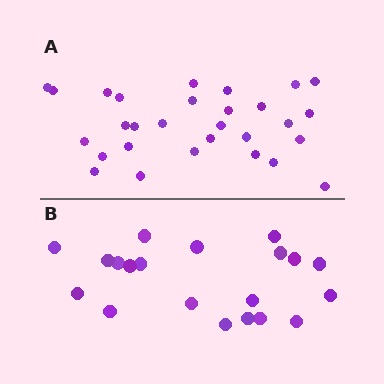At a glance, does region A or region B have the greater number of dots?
Region A (the top region) has more dots.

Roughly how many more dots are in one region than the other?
Region A has roughly 8 or so more dots than region B.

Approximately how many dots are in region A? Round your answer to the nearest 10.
About 30 dots. (The exact count is 29, which rounds to 30.)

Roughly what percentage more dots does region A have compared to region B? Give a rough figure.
About 45% more.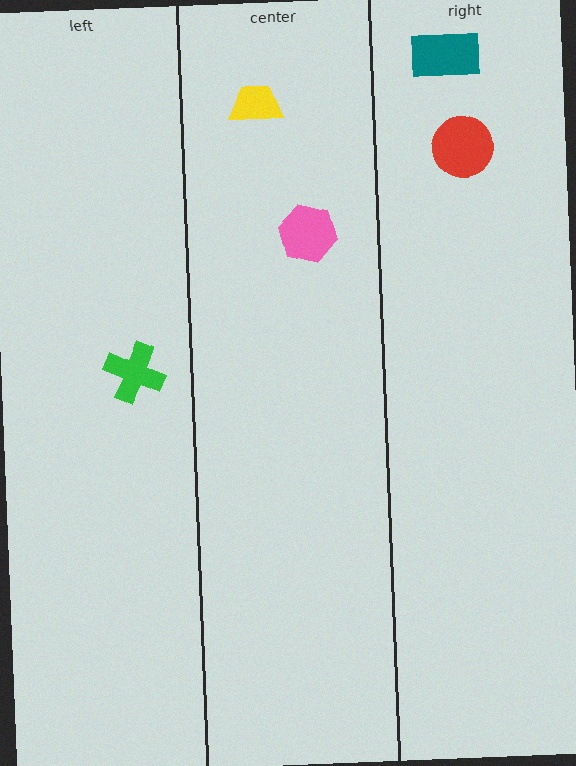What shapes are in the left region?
The green cross.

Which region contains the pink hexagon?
The center region.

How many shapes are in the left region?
1.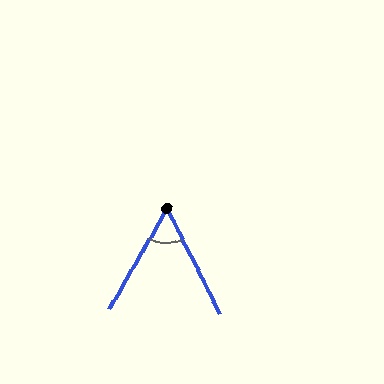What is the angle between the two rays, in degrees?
Approximately 56 degrees.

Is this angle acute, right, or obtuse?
It is acute.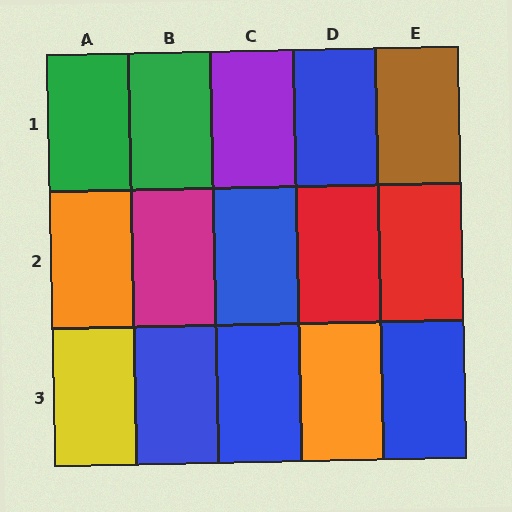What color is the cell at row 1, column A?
Green.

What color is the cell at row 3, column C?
Blue.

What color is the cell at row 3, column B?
Blue.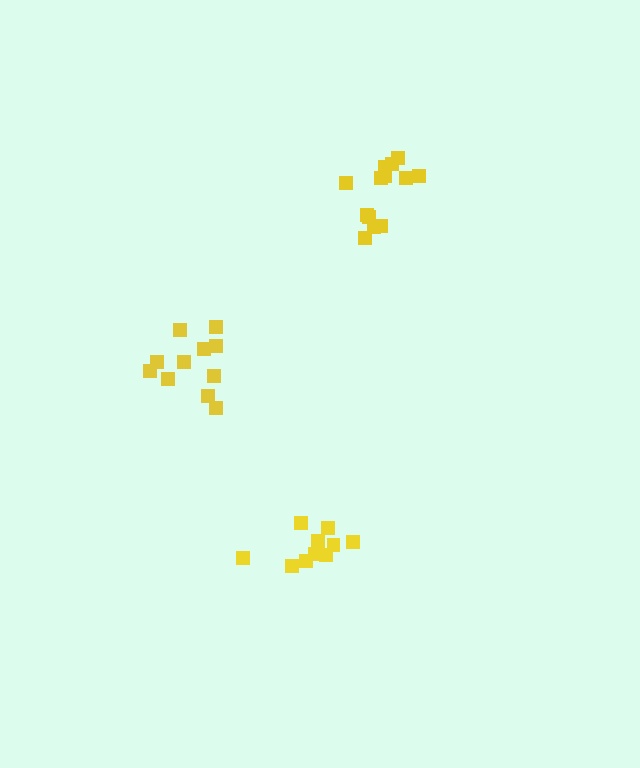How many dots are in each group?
Group 1: 13 dots, Group 2: 10 dots, Group 3: 11 dots (34 total).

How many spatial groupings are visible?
There are 3 spatial groupings.